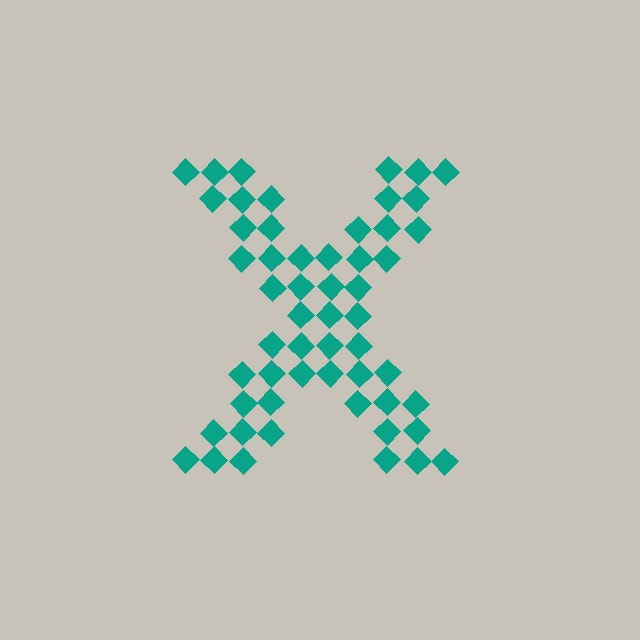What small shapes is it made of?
It is made of small diamonds.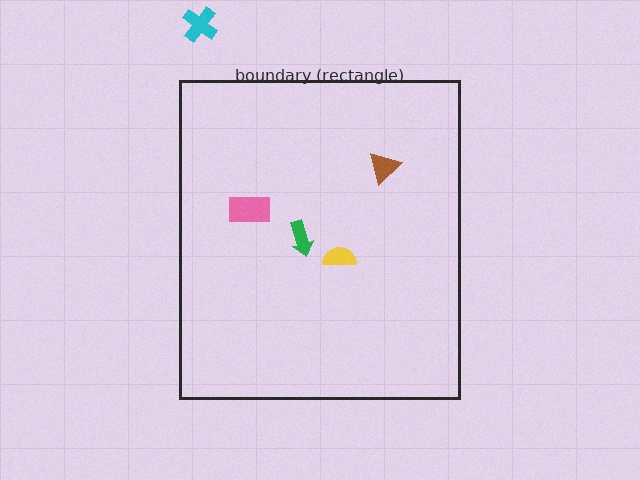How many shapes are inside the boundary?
4 inside, 1 outside.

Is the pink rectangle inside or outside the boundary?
Inside.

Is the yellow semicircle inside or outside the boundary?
Inside.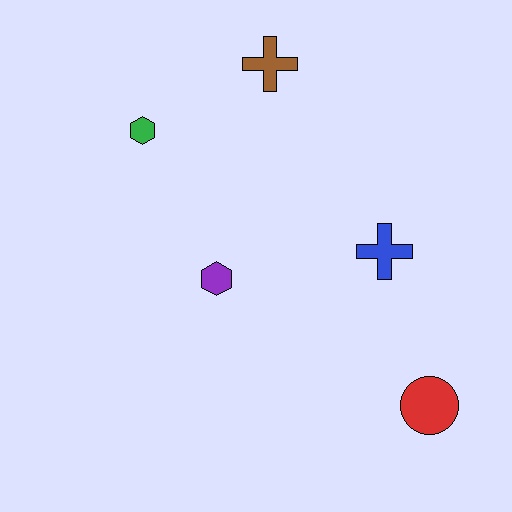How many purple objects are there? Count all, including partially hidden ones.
There is 1 purple object.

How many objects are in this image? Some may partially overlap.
There are 5 objects.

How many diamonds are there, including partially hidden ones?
There are no diamonds.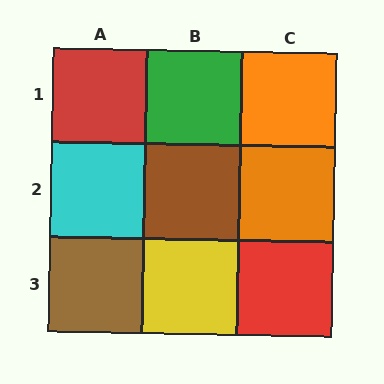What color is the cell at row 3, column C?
Red.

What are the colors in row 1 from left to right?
Red, green, orange.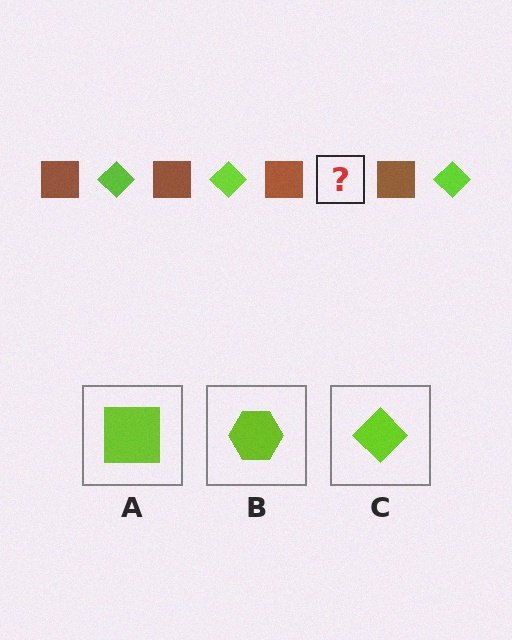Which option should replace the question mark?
Option C.